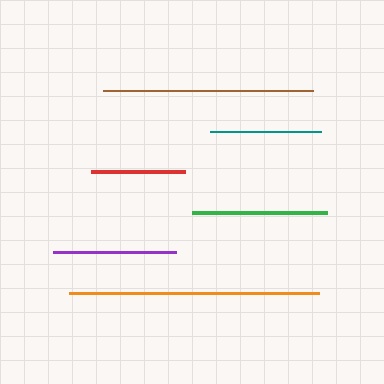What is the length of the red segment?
The red segment is approximately 94 pixels long.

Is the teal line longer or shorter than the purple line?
The purple line is longer than the teal line.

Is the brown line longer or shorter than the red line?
The brown line is longer than the red line.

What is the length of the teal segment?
The teal segment is approximately 111 pixels long.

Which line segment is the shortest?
The red line is the shortest at approximately 94 pixels.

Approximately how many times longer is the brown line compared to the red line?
The brown line is approximately 2.2 times the length of the red line.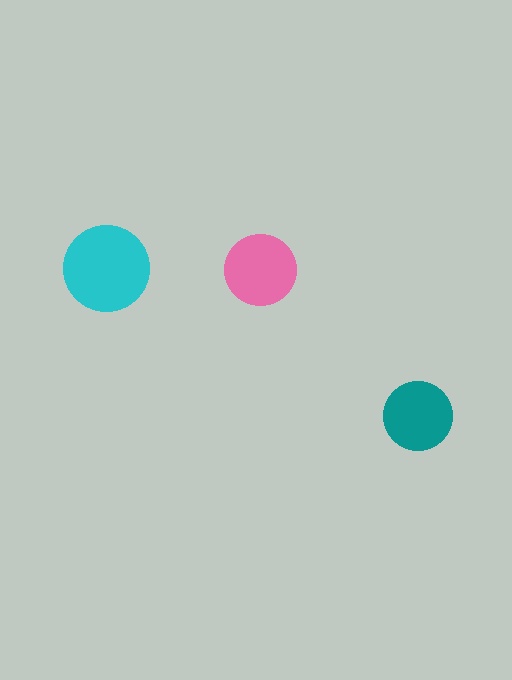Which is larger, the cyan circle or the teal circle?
The cyan one.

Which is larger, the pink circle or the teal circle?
The pink one.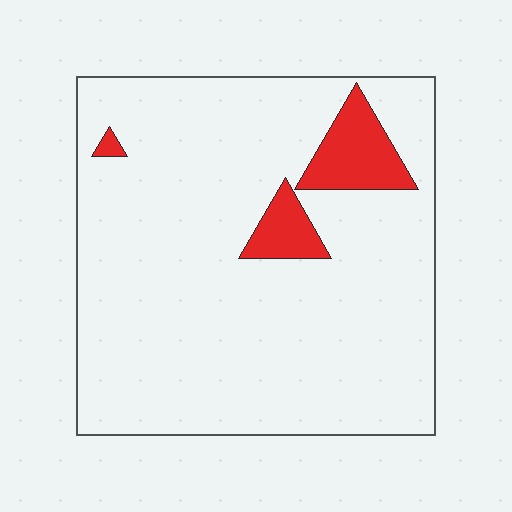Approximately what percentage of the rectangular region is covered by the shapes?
Approximately 10%.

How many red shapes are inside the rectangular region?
3.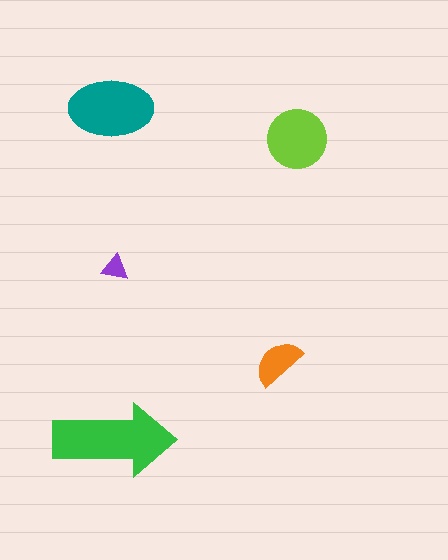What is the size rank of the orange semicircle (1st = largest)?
4th.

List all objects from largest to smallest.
The green arrow, the teal ellipse, the lime circle, the orange semicircle, the purple triangle.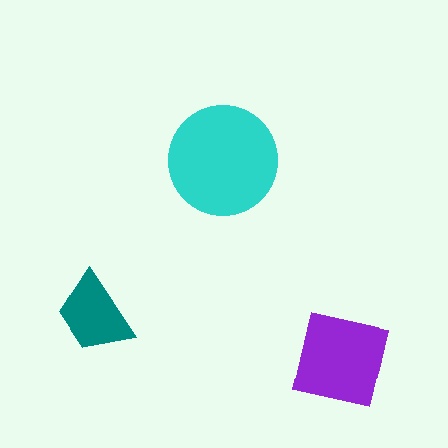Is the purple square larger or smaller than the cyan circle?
Smaller.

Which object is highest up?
The cyan circle is topmost.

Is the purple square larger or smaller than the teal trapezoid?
Larger.